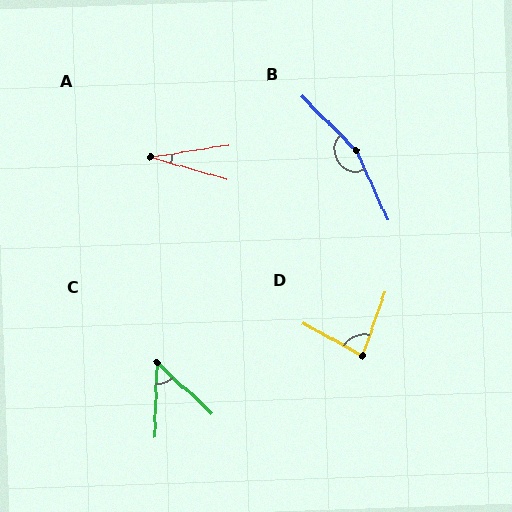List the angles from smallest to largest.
A (24°), C (49°), D (81°), B (159°).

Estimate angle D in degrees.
Approximately 81 degrees.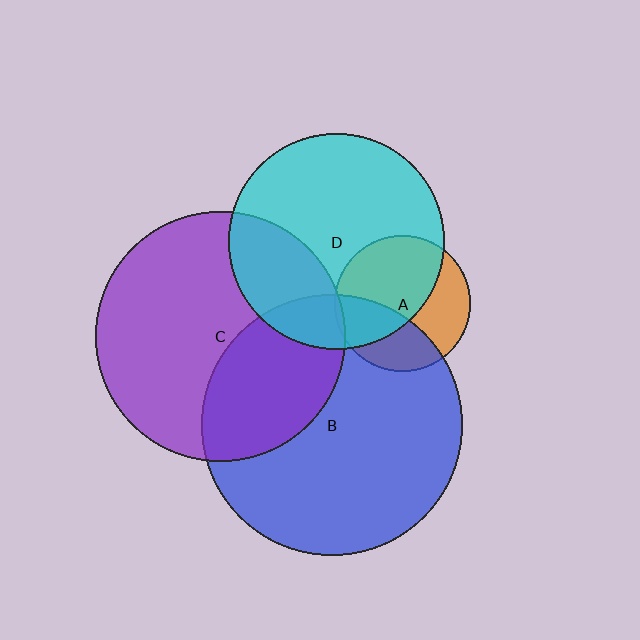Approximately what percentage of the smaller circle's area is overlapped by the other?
Approximately 60%.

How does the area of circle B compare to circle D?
Approximately 1.5 times.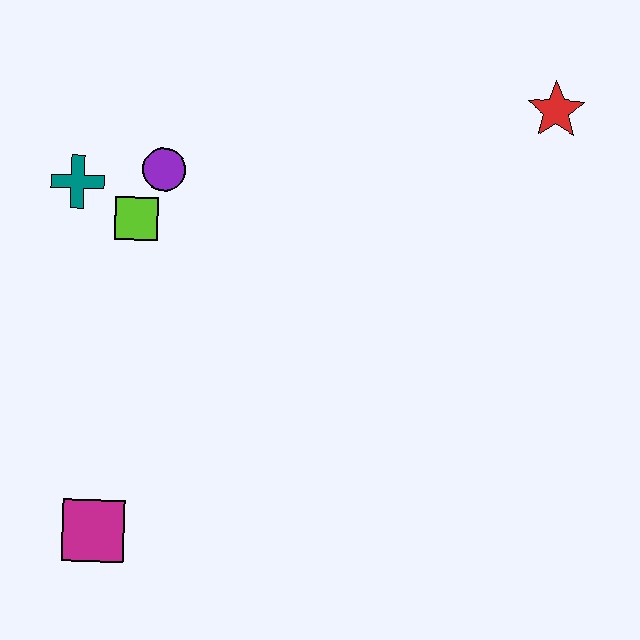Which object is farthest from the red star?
The magenta square is farthest from the red star.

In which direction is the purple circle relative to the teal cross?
The purple circle is to the right of the teal cross.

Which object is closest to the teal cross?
The lime square is closest to the teal cross.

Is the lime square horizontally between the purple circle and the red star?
No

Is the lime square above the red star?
No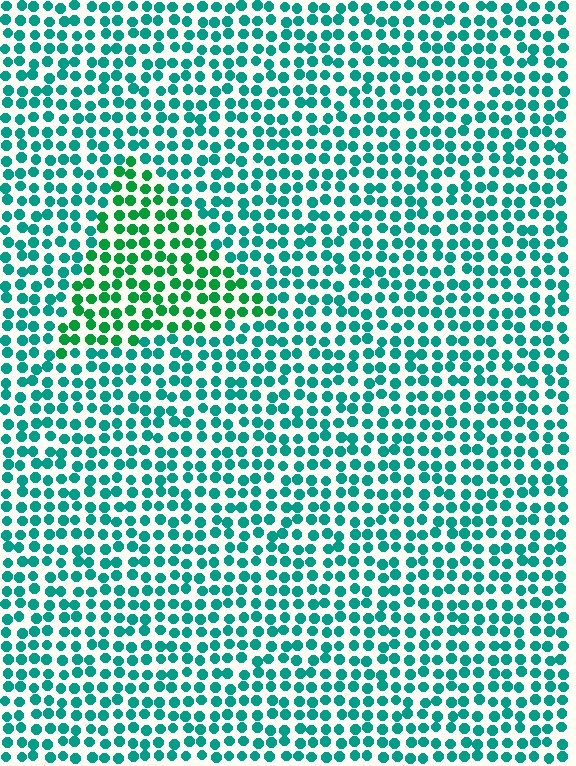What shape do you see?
I see a triangle.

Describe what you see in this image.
The image is filled with small teal elements in a uniform arrangement. A triangle-shaped region is visible where the elements are tinted to a slightly different hue, forming a subtle color boundary.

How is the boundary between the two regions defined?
The boundary is defined purely by a slight shift in hue (about 31 degrees). Spacing, size, and orientation are identical on both sides.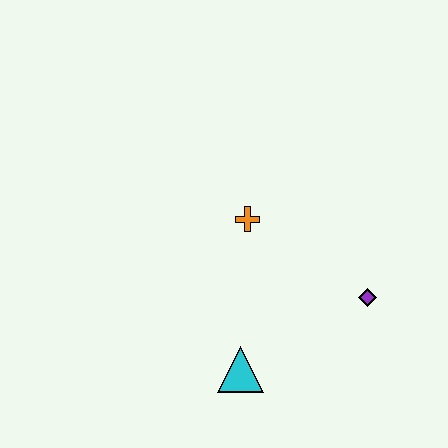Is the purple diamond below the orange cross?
Yes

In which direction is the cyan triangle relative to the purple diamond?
The cyan triangle is to the left of the purple diamond.